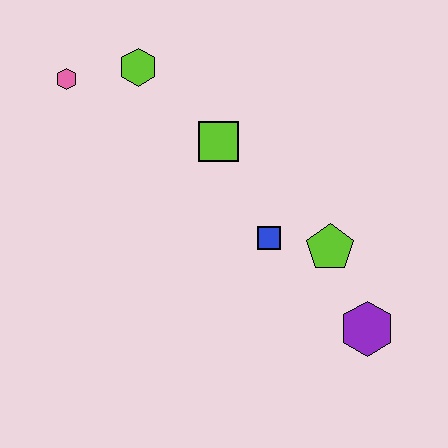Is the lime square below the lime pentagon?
No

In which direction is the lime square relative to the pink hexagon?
The lime square is to the right of the pink hexagon.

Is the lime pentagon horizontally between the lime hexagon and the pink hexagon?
No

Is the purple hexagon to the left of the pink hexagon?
No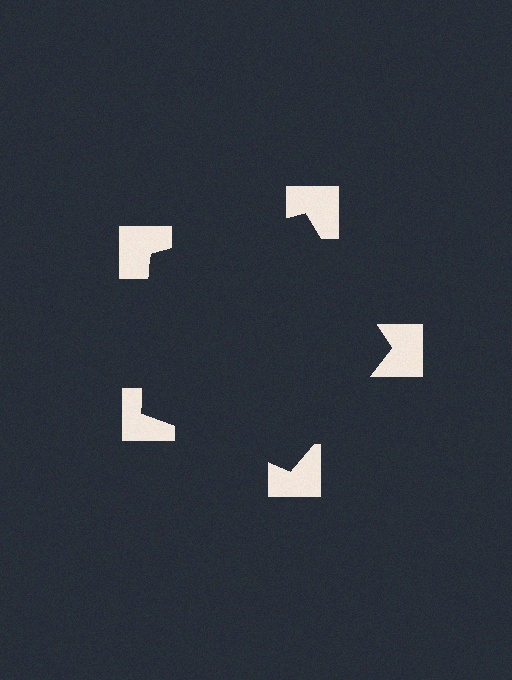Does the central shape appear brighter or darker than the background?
It typically appears slightly darker than the background, even though no actual brightness change is drawn.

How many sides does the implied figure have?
5 sides.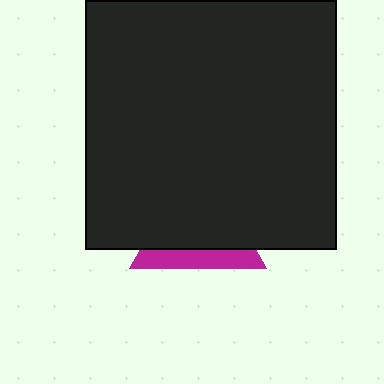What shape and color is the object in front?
The object in front is a black square.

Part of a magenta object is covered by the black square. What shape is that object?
It is a triangle.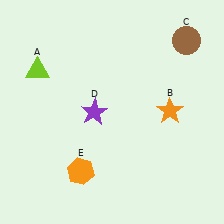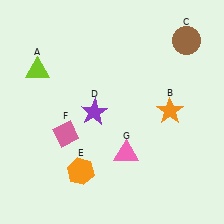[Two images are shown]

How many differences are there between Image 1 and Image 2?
There are 2 differences between the two images.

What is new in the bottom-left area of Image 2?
A pink diamond (F) was added in the bottom-left area of Image 2.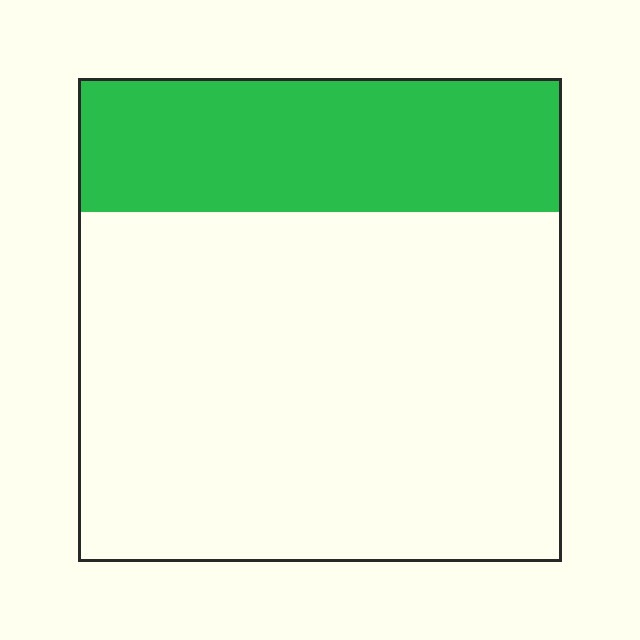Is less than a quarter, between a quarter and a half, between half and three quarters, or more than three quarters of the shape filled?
Between a quarter and a half.